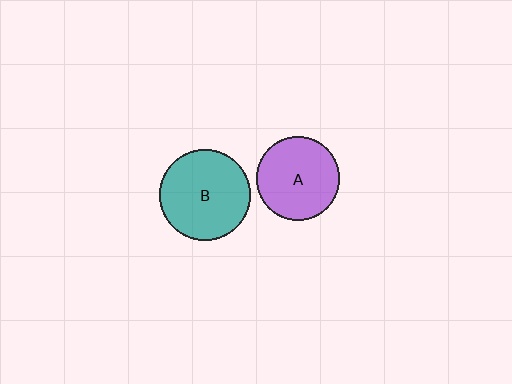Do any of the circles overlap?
No, none of the circles overlap.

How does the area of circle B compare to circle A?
Approximately 1.2 times.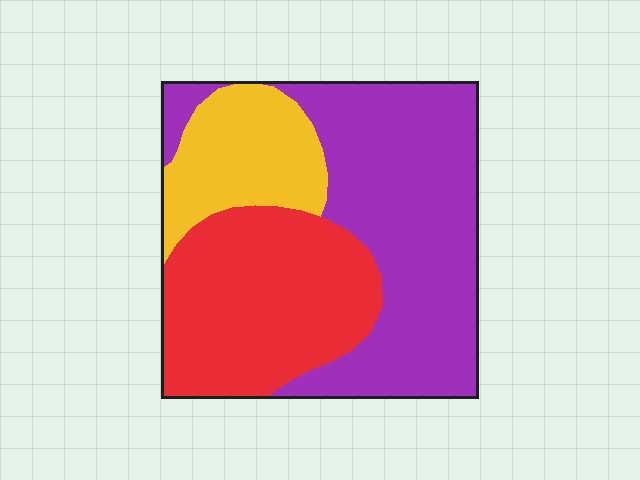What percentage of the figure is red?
Red takes up about one third (1/3) of the figure.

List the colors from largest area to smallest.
From largest to smallest: purple, red, yellow.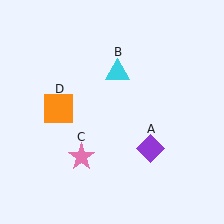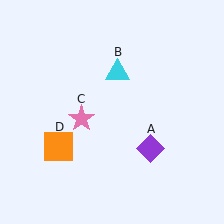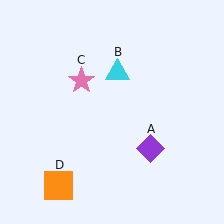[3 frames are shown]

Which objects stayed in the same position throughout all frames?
Purple diamond (object A) and cyan triangle (object B) remained stationary.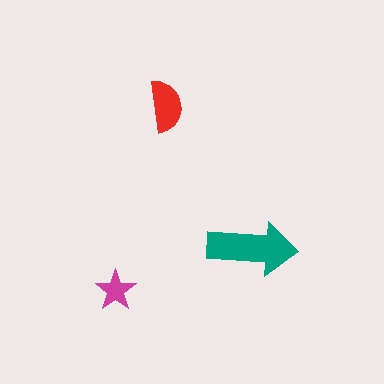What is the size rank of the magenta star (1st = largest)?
3rd.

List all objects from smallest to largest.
The magenta star, the red semicircle, the teal arrow.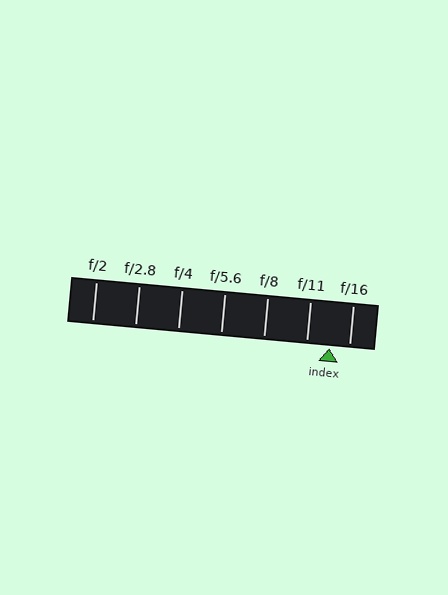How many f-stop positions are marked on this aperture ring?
There are 7 f-stop positions marked.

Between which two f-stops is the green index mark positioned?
The index mark is between f/11 and f/16.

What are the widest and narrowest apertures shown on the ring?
The widest aperture shown is f/2 and the narrowest is f/16.